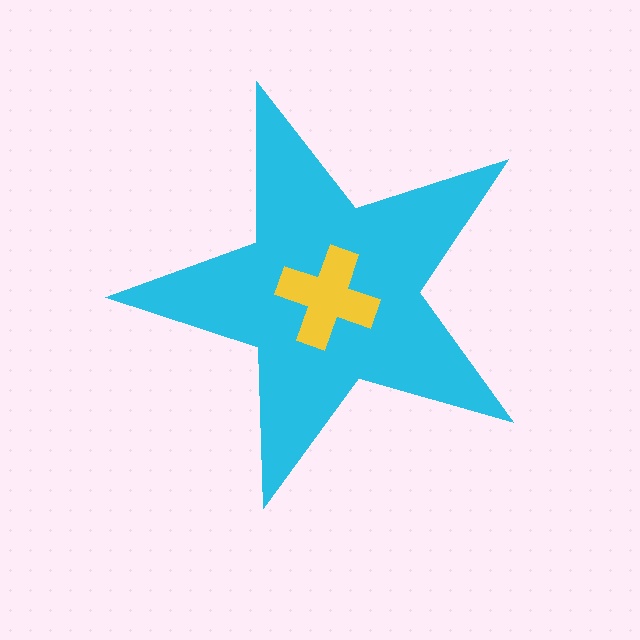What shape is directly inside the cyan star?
The yellow cross.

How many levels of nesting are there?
2.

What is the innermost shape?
The yellow cross.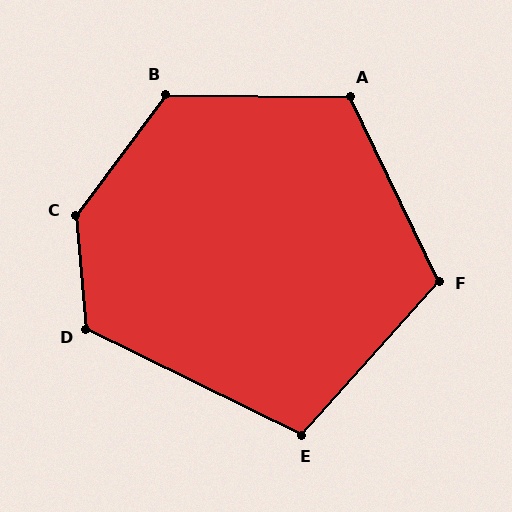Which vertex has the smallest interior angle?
E, at approximately 106 degrees.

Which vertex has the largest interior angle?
C, at approximately 138 degrees.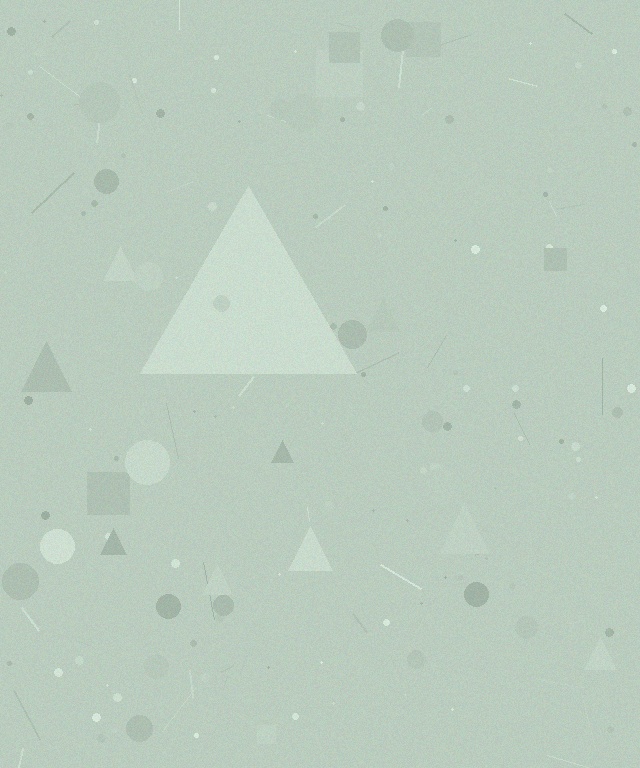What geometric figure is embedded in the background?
A triangle is embedded in the background.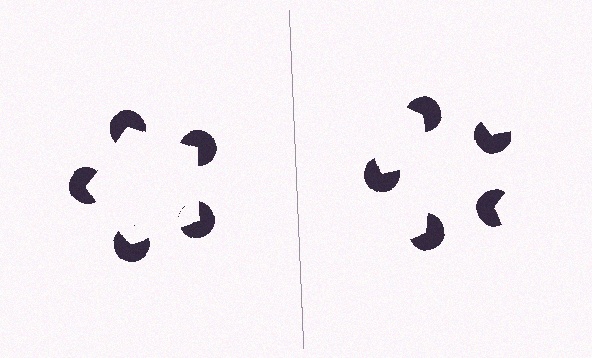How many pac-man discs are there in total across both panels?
10 — 5 on each side.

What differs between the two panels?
The pac-man discs are positioned identically on both sides; only the wedge orientations differ. On the left they align to a pentagon; on the right they are misaligned.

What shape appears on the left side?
An illusory pentagon.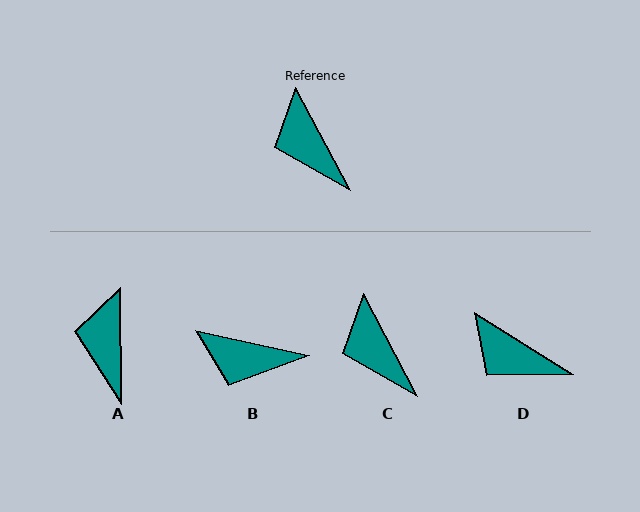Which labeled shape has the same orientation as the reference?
C.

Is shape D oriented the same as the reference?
No, it is off by about 30 degrees.